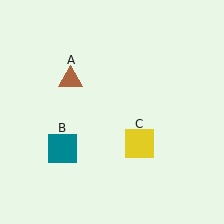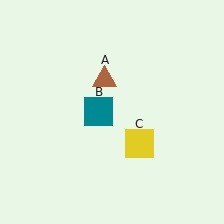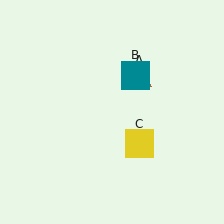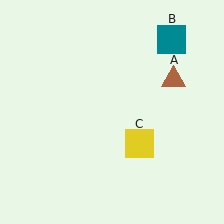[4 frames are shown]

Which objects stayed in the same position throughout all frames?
Yellow square (object C) remained stationary.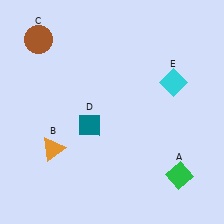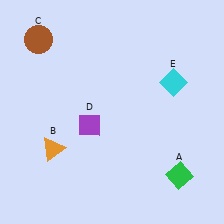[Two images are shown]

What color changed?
The diamond (D) changed from teal in Image 1 to purple in Image 2.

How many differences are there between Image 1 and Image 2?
There is 1 difference between the two images.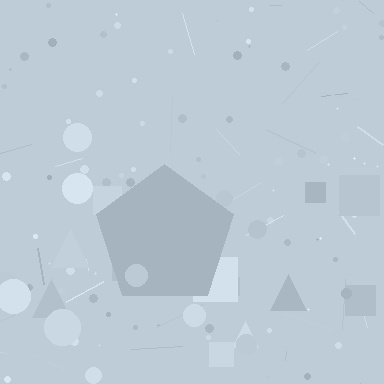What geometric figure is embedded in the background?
A pentagon is embedded in the background.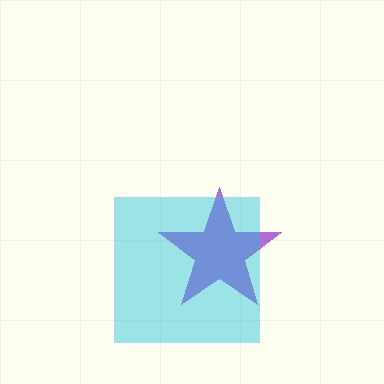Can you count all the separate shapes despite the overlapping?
Yes, there are 2 separate shapes.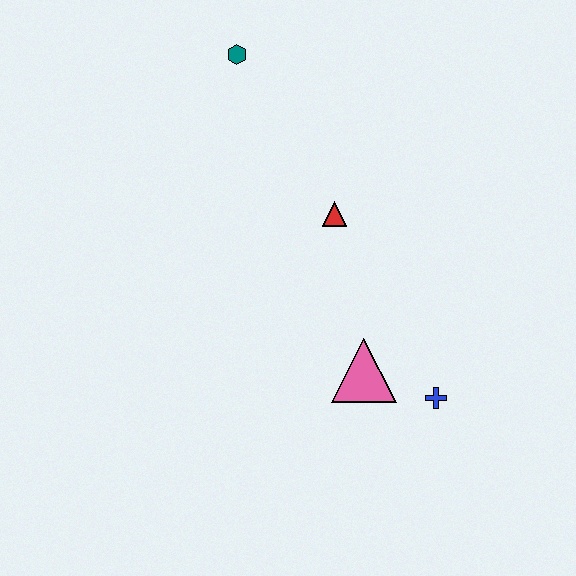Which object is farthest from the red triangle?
The blue cross is farthest from the red triangle.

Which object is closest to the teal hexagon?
The red triangle is closest to the teal hexagon.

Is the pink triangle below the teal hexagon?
Yes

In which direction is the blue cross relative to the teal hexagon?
The blue cross is below the teal hexagon.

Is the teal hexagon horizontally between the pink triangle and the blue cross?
No